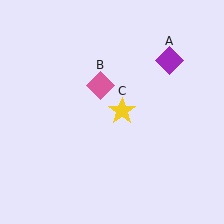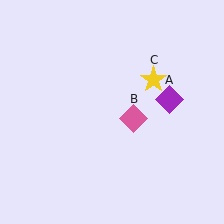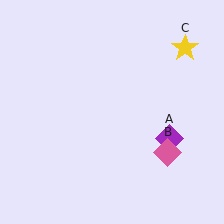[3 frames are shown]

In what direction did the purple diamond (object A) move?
The purple diamond (object A) moved down.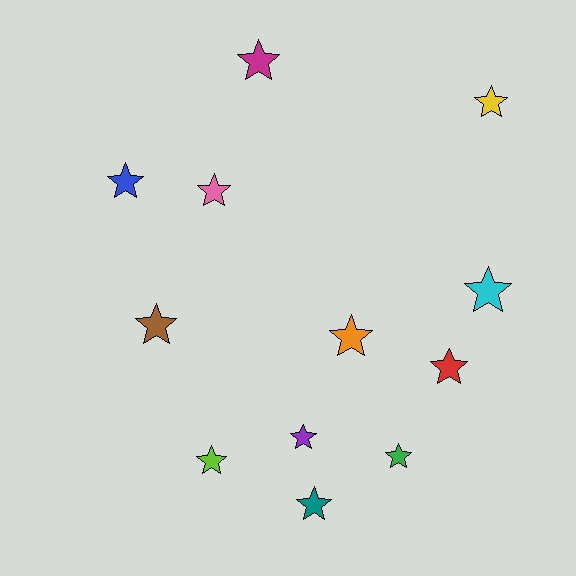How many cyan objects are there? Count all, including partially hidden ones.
There is 1 cyan object.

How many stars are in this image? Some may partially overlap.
There are 12 stars.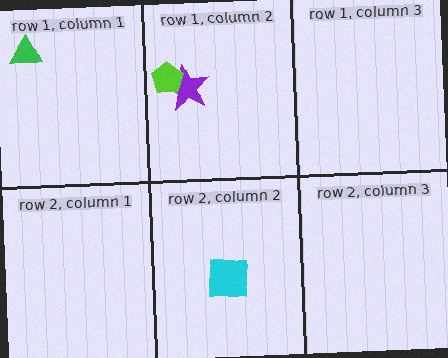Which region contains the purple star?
The row 1, column 2 region.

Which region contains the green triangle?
The row 1, column 1 region.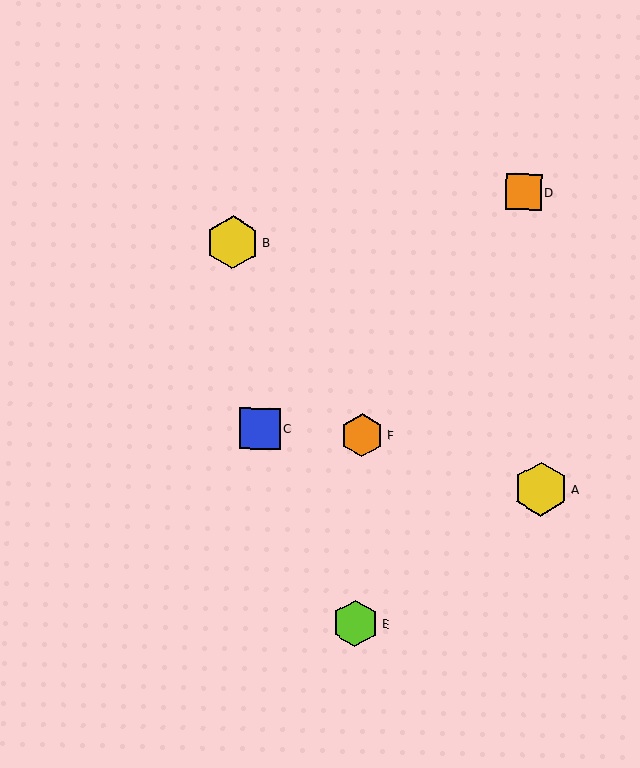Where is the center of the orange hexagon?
The center of the orange hexagon is at (362, 435).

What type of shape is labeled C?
Shape C is a blue square.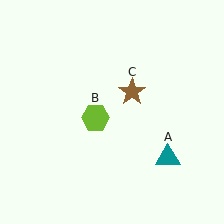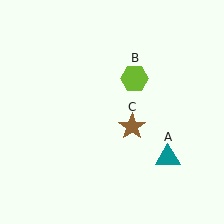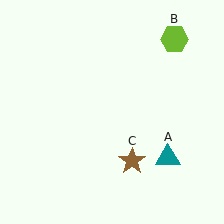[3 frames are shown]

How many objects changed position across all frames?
2 objects changed position: lime hexagon (object B), brown star (object C).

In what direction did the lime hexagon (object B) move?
The lime hexagon (object B) moved up and to the right.